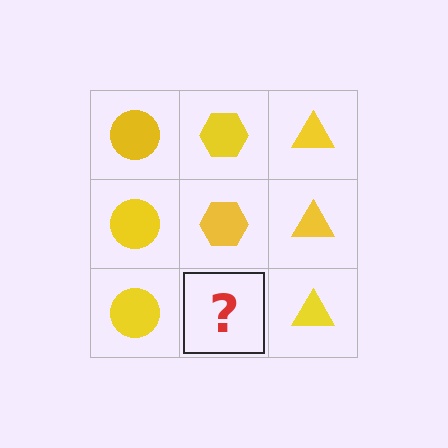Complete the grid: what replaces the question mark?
The question mark should be replaced with a yellow hexagon.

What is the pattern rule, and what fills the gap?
The rule is that each column has a consistent shape. The gap should be filled with a yellow hexagon.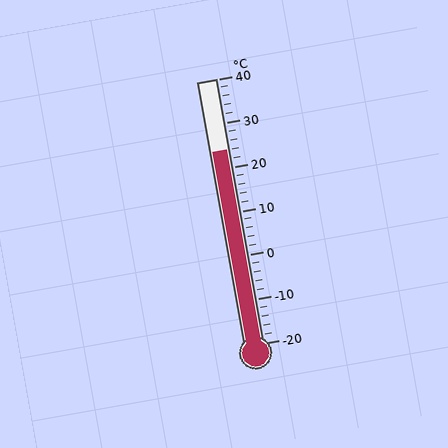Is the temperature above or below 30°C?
The temperature is below 30°C.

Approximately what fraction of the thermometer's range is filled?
The thermometer is filled to approximately 75% of its range.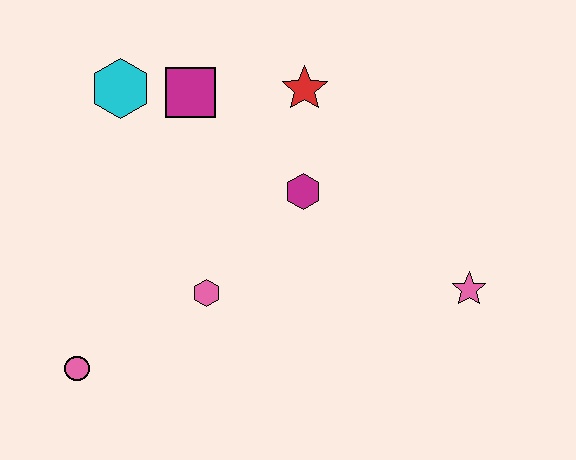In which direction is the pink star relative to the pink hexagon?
The pink star is to the right of the pink hexagon.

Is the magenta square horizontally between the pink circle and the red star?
Yes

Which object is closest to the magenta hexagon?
The red star is closest to the magenta hexagon.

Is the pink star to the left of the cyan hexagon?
No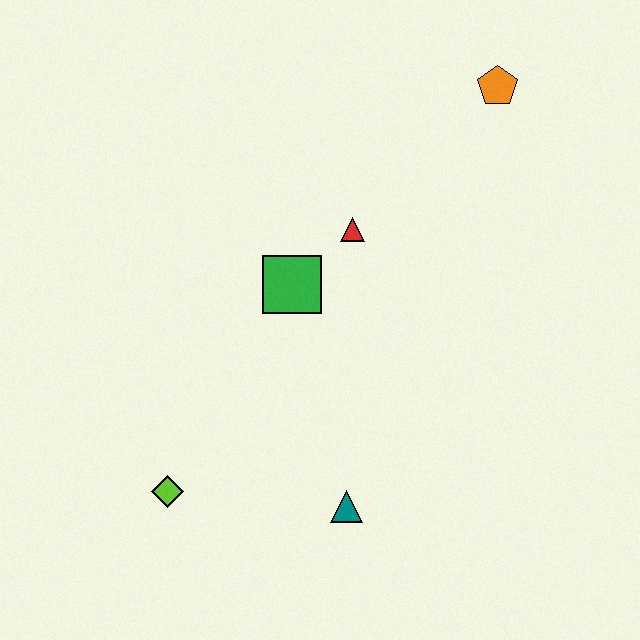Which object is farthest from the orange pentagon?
The lime diamond is farthest from the orange pentagon.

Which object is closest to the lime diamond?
The teal triangle is closest to the lime diamond.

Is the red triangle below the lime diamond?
No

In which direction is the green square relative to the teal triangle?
The green square is above the teal triangle.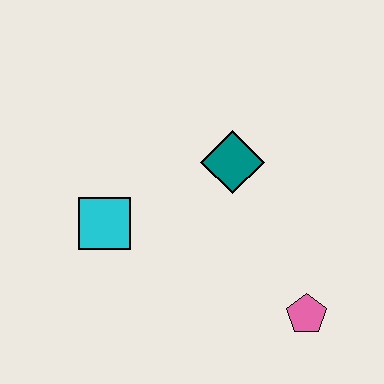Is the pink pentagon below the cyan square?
Yes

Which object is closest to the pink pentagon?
The teal diamond is closest to the pink pentagon.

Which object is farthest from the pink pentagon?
The cyan square is farthest from the pink pentagon.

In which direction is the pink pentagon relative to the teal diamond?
The pink pentagon is below the teal diamond.